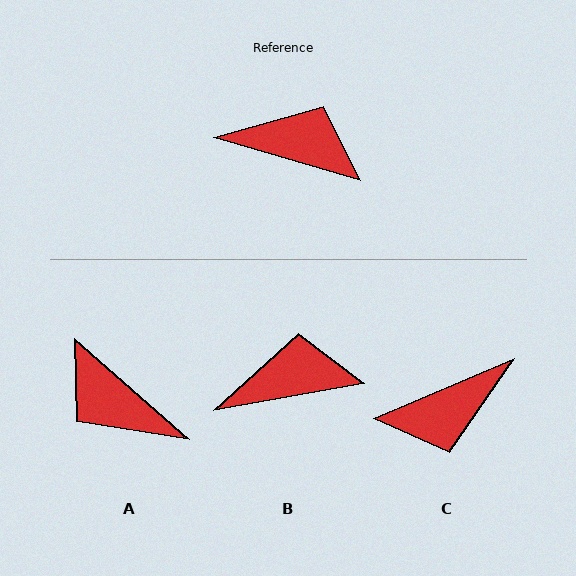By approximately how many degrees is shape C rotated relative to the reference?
Approximately 141 degrees clockwise.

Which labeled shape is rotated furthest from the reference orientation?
A, about 155 degrees away.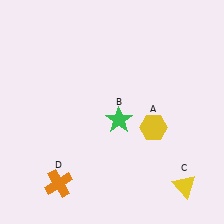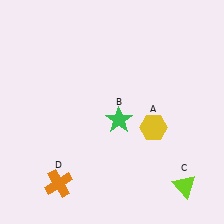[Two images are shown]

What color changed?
The triangle (C) changed from yellow in Image 1 to lime in Image 2.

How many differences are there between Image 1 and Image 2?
There is 1 difference between the two images.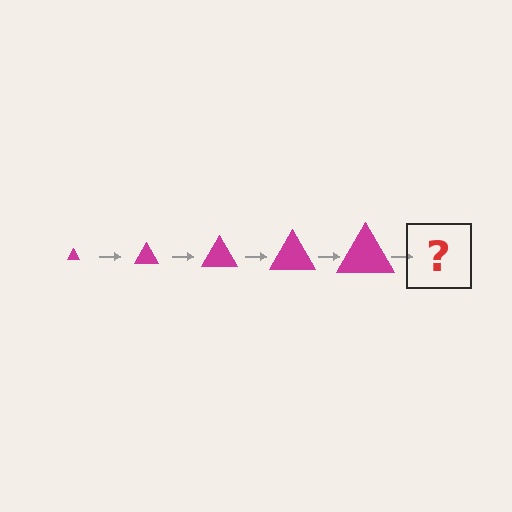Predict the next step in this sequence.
The next step is a magenta triangle, larger than the previous one.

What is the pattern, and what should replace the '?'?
The pattern is that the triangle gets progressively larger each step. The '?' should be a magenta triangle, larger than the previous one.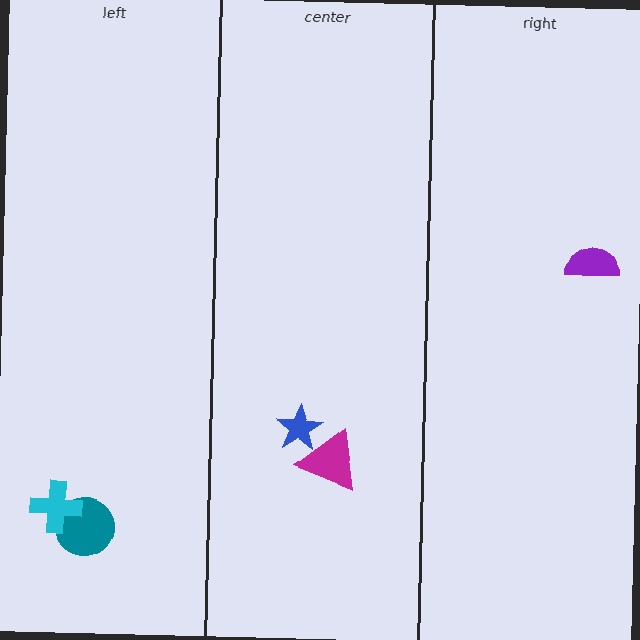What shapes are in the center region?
The blue star, the magenta triangle.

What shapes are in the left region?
The teal circle, the cyan cross.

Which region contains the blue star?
The center region.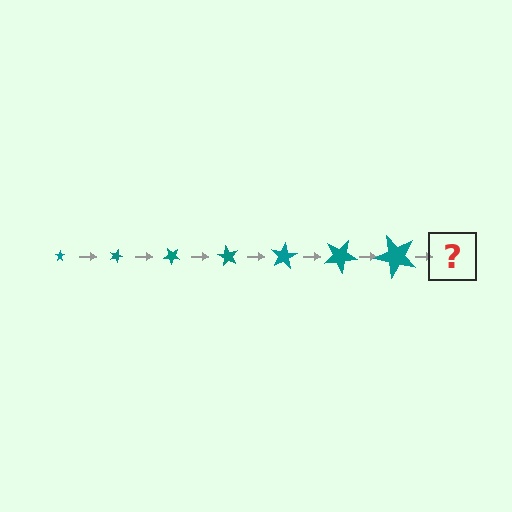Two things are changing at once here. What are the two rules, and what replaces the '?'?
The two rules are that the star grows larger each step and it rotates 20 degrees each step. The '?' should be a star, larger than the previous one and rotated 140 degrees from the start.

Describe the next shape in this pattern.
It should be a star, larger than the previous one and rotated 140 degrees from the start.